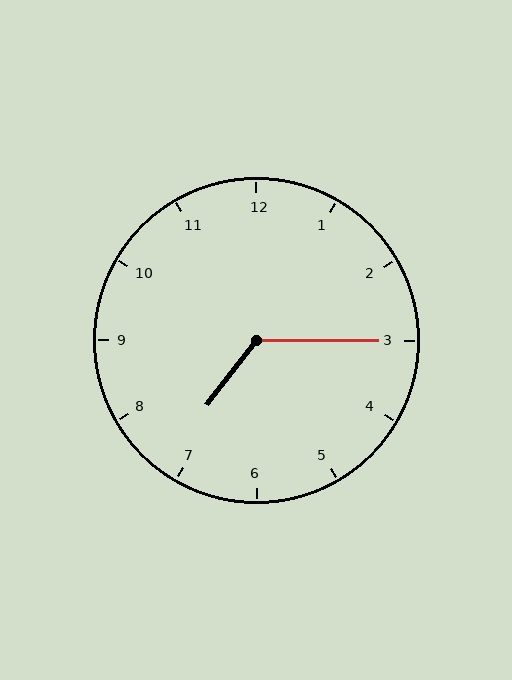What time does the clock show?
7:15.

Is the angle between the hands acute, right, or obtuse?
It is obtuse.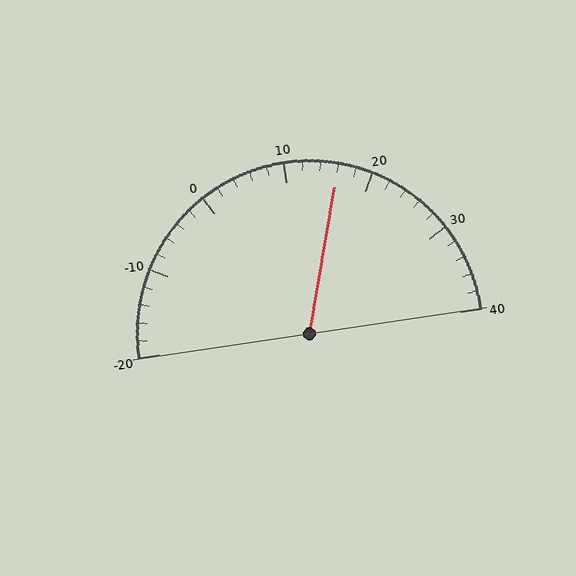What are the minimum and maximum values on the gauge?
The gauge ranges from -20 to 40.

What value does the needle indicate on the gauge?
The needle indicates approximately 16.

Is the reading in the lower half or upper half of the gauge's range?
The reading is in the upper half of the range (-20 to 40).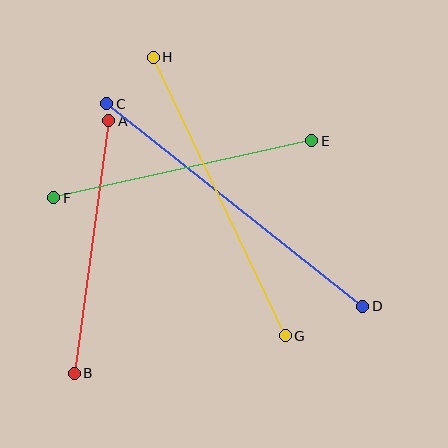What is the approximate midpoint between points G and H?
The midpoint is at approximately (219, 196) pixels.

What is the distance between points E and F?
The distance is approximately 264 pixels.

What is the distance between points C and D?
The distance is approximately 326 pixels.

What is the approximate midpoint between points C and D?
The midpoint is at approximately (235, 205) pixels.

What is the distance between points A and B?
The distance is approximately 255 pixels.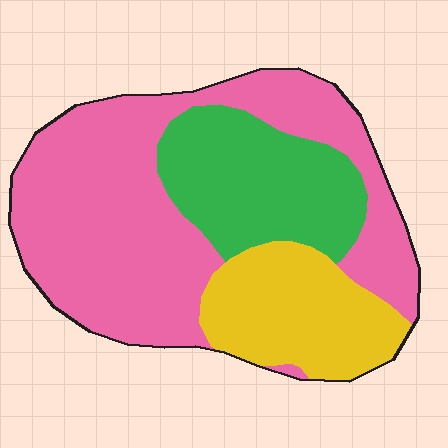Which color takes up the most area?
Pink, at roughly 55%.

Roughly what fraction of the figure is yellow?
Yellow takes up about one fifth (1/5) of the figure.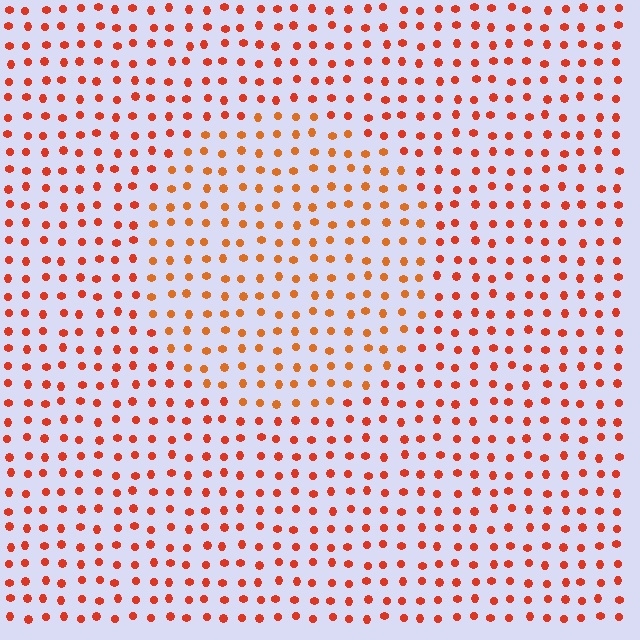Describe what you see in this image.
The image is filled with small red elements in a uniform arrangement. A circle-shaped region is visible where the elements are tinted to a slightly different hue, forming a subtle color boundary.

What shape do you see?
I see a circle.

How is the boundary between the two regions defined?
The boundary is defined purely by a slight shift in hue (about 19 degrees). Spacing, size, and orientation are identical on both sides.